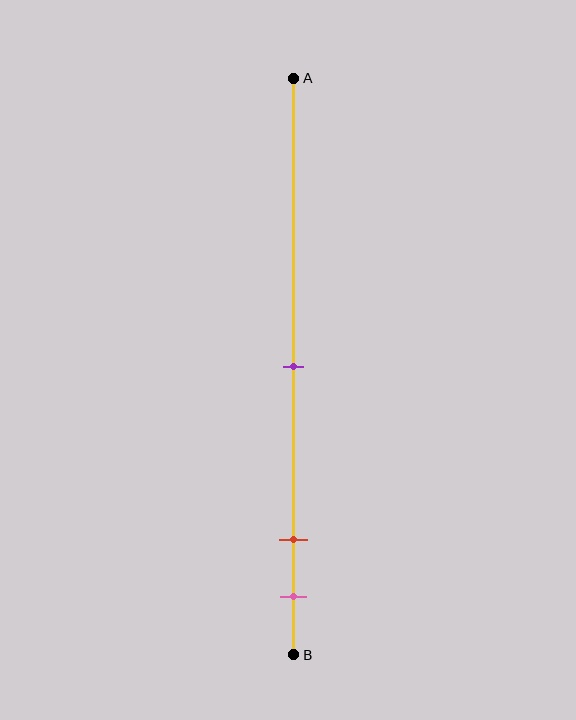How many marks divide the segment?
There are 3 marks dividing the segment.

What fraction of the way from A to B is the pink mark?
The pink mark is approximately 90% (0.9) of the way from A to B.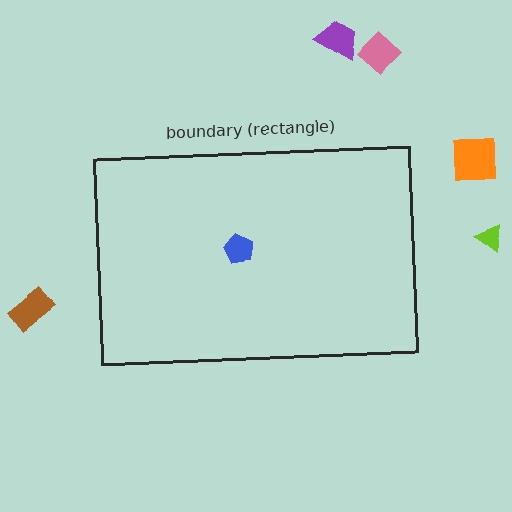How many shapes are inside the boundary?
1 inside, 5 outside.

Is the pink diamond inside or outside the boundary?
Outside.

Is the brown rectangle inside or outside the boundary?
Outside.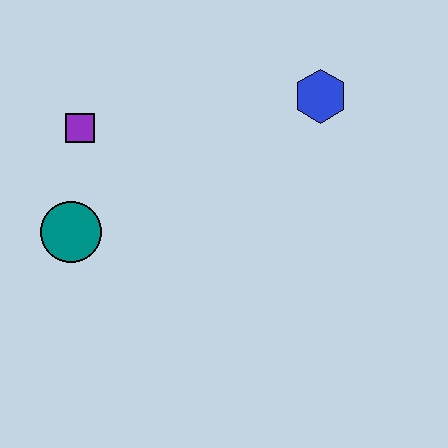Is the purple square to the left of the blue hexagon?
Yes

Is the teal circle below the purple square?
Yes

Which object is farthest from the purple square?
The blue hexagon is farthest from the purple square.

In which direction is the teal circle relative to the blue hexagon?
The teal circle is to the left of the blue hexagon.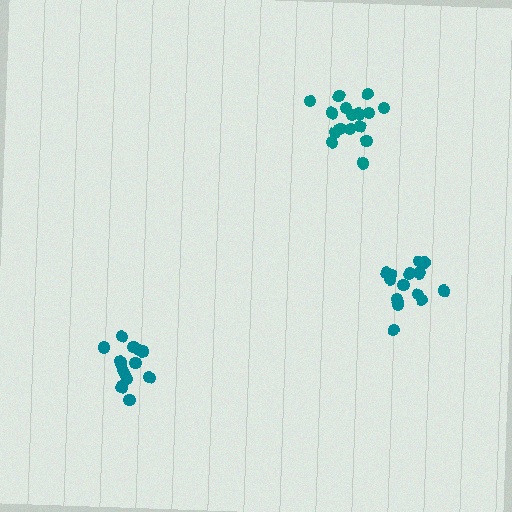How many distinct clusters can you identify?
There are 3 distinct clusters.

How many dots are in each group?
Group 1: 14 dots, Group 2: 16 dots, Group 3: 16 dots (46 total).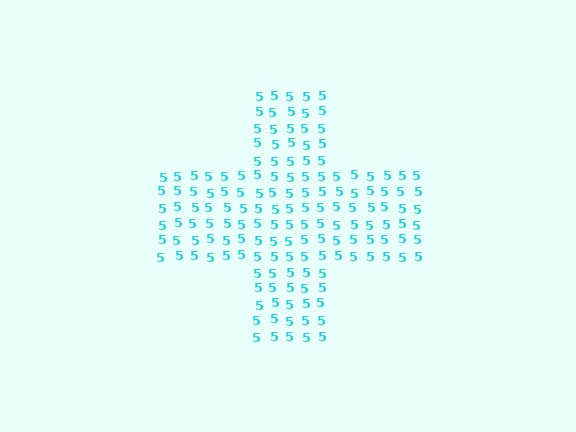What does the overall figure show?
The overall figure shows a cross.